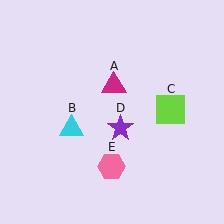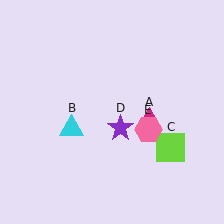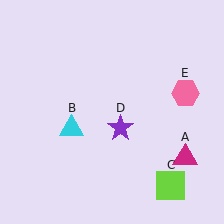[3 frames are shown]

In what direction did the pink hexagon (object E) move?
The pink hexagon (object E) moved up and to the right.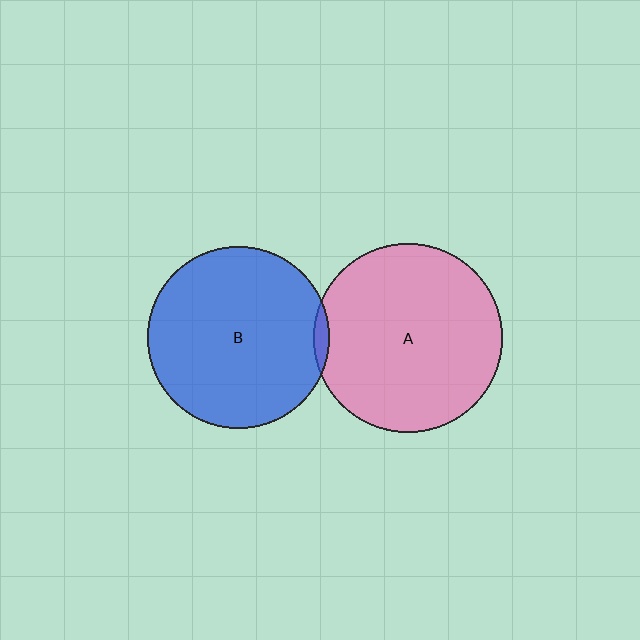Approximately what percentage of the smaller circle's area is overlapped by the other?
Approximately 5%.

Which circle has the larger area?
Circle A (pink).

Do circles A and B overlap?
Yes.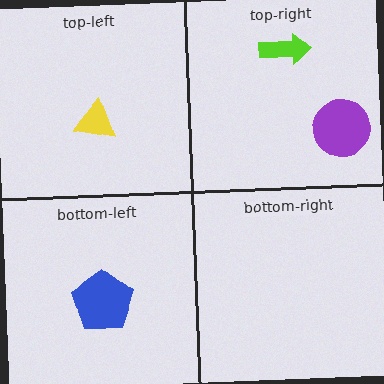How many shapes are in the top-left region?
1.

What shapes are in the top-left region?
The yellow triangle.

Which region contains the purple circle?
The top-right region.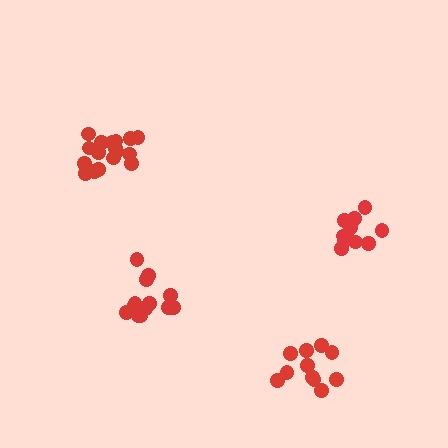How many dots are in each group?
Group 1: 17 dots, Group 2: 14 dots, Group 3: 11 dots, Group 4: 11 dots (53 total).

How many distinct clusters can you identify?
There are 4 distinct clusters.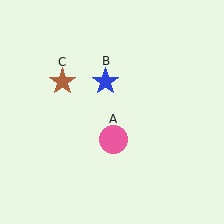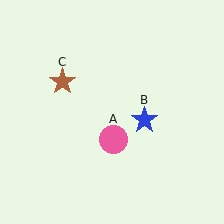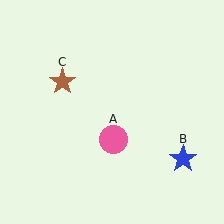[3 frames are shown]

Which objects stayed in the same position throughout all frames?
Pink circle (object A) and brown star (object C) remained stationary.